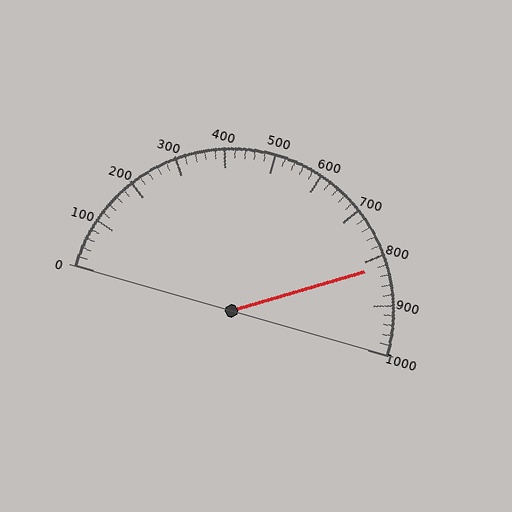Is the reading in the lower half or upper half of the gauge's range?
The reading is in the upper half of the range (0 to 1000).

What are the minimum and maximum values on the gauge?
The gauge ranges from 0 to 1000.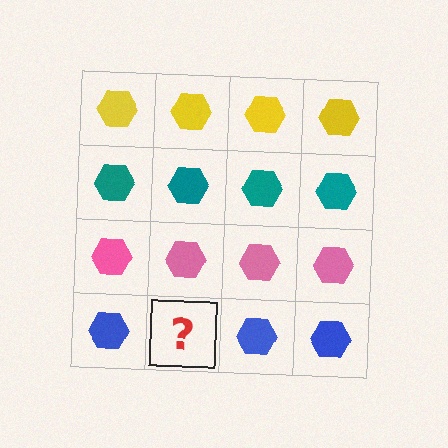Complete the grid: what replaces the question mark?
The question mark should be replaced with a blue hexagon.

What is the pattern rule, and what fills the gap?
The rule is that each row has a consistent color. The gap should be filled with a blue hexagon.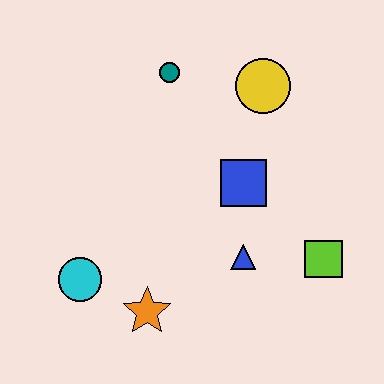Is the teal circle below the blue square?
No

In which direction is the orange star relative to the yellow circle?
The orange star is below the yellow circle.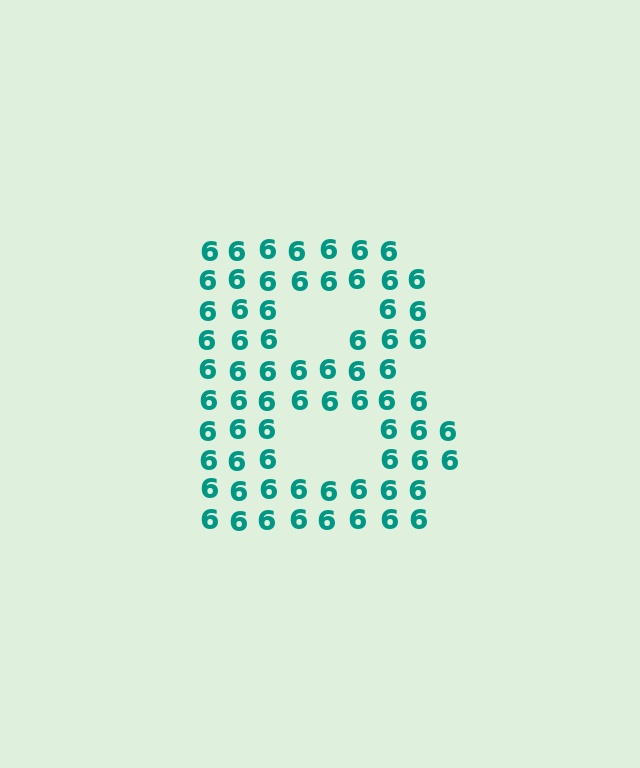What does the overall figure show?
The overall figure shows the letter B.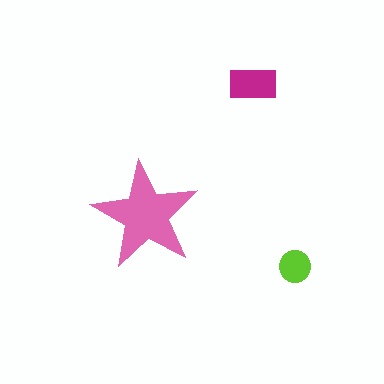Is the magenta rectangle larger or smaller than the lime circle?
Larger.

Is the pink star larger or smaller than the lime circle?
Larger.